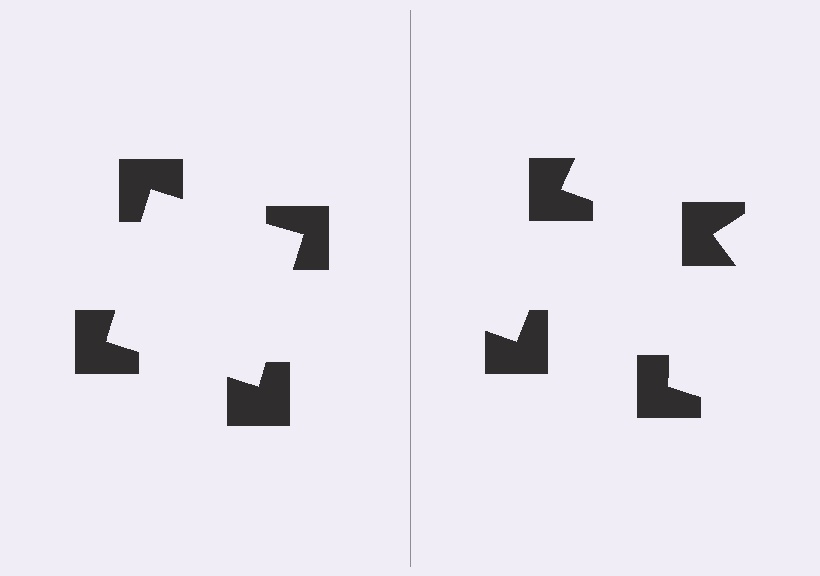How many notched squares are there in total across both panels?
8 — 4 on each side.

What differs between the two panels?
The notched squares are positioned identically on both sides; only the wedge orientations differ. On the left they align to a square; on the right they are misaligned.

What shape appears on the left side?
An illusory square.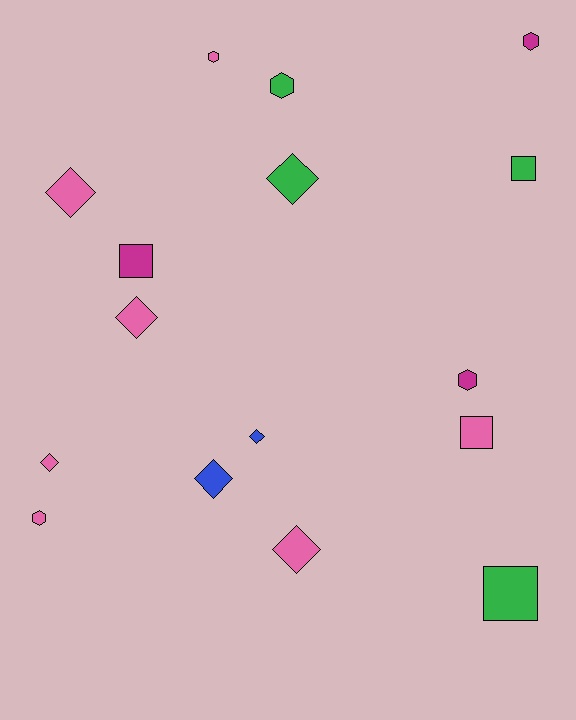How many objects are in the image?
There are 16 objects.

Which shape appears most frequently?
Diamond, with 7 objects.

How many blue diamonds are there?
There are 2 blue diamonds.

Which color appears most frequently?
Pink, with 7 objects.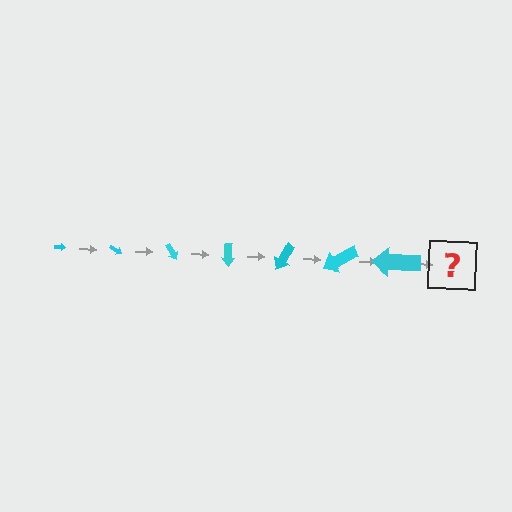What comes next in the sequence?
The next element should be an arrow, larger than the previous one and rotated 210 degrees from the start.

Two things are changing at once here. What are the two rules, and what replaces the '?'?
The two rules are that the arrow grows larger each step and it rotates 30 degrees each step. The '?' should be an arrow, larger than the previous one and rotated 210 degrees from the start.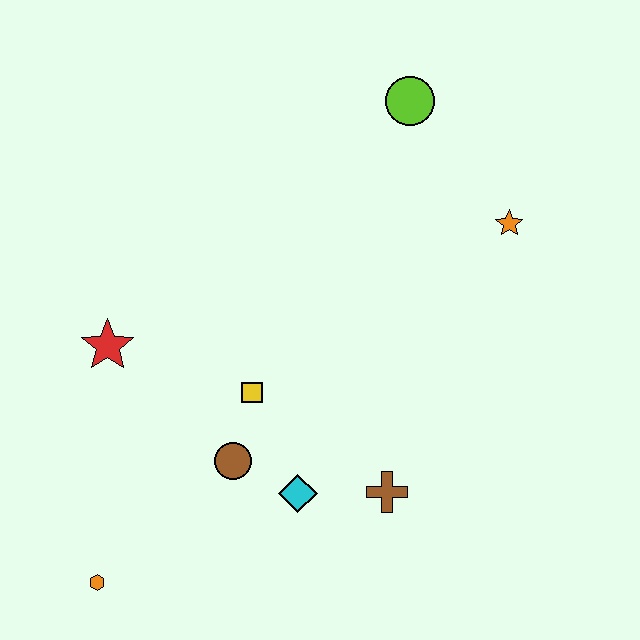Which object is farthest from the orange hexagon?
The lime circle is farthest from the orange hexagon.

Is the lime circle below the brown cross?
No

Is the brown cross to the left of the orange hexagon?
No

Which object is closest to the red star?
The yellow square is closest to the red star.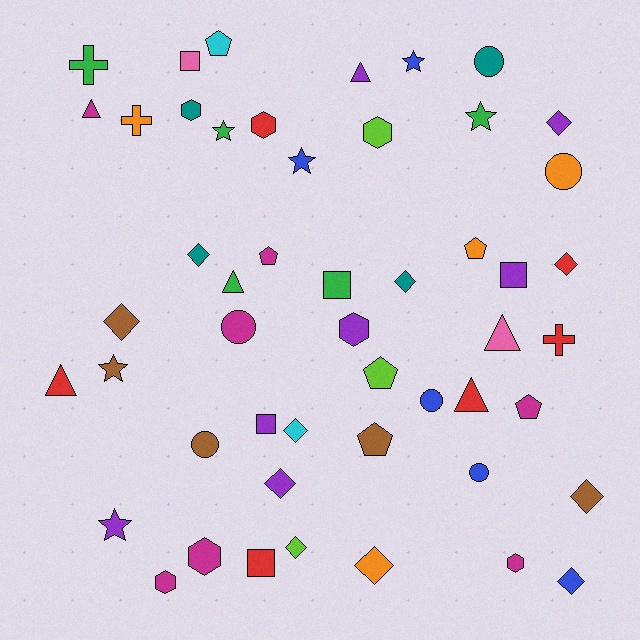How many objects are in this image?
There are 50 objects.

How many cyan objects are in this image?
There are 2 cyan objects.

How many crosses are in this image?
There are 3 crosses.